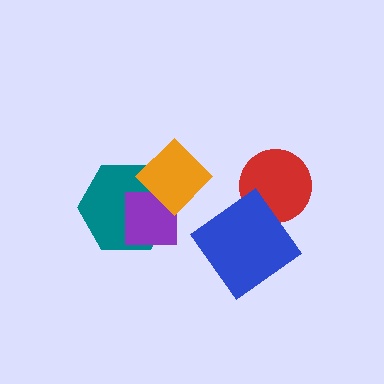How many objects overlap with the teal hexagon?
2 objects overlap with the teal hexagon.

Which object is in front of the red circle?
The blue diamond is in front of the red circle.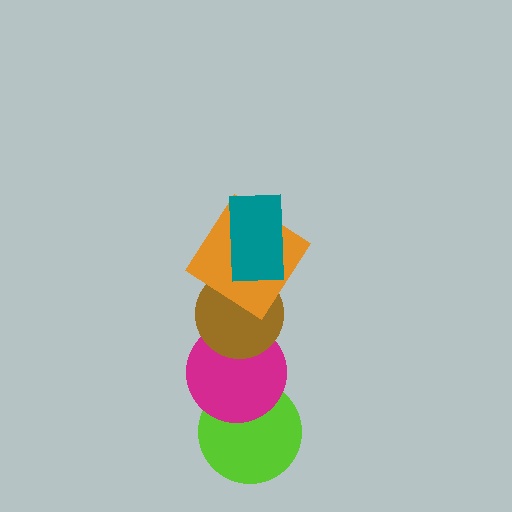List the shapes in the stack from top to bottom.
From top to bottom: the teal rectangle, the orange diamond, the brown circle, the magenta circle, the lime circle.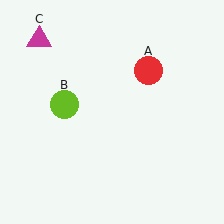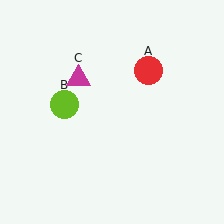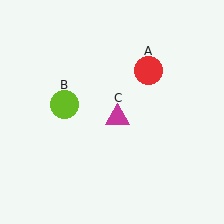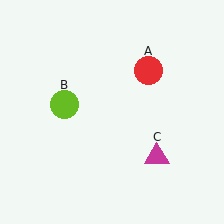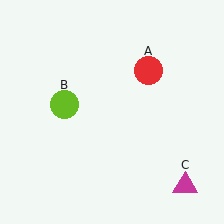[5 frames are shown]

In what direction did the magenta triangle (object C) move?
The magenta triangle (object C) moved down and to the right.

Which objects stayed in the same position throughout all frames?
Red circle (object A) and lime circle (object B) remained stationary.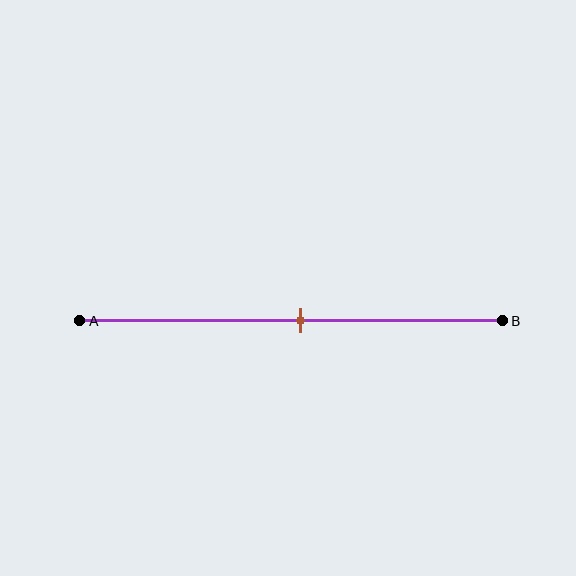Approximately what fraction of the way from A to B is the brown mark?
The brown mark is approximately 50% of the way from A to B.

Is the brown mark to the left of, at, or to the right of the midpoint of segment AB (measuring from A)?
The brown mark is approximately at the midpoint of segment AB.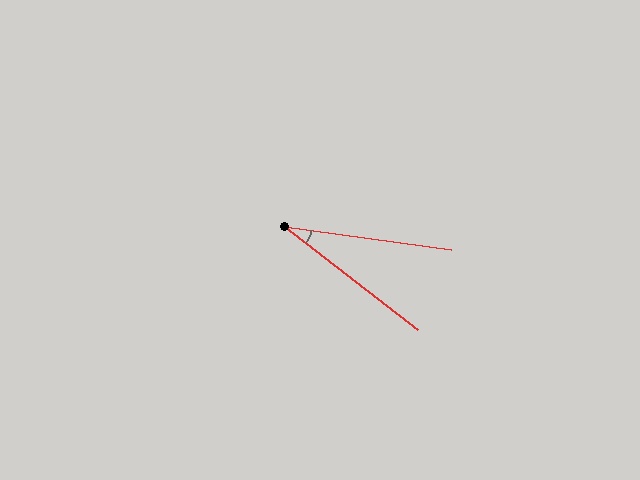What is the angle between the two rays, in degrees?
Approximately 30 degrees.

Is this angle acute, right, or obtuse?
It is acute.